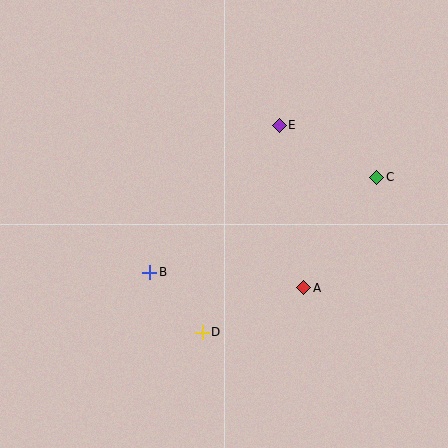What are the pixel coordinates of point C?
Point C is at (377, 177).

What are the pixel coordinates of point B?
Point B is at (150, 272).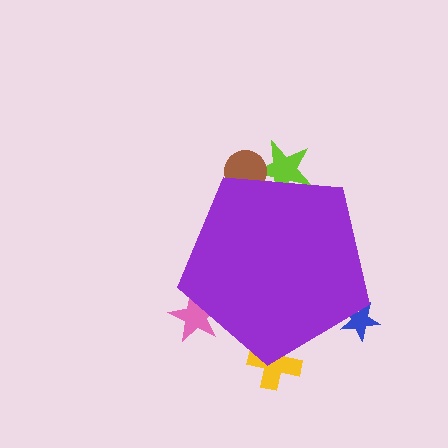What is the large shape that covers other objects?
A purple pentagon.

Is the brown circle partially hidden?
Yes, the brown circle is partially hidden behind the purple pentagon.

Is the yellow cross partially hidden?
Yes, the yellow cross is partially hidden behind the purple pentagon.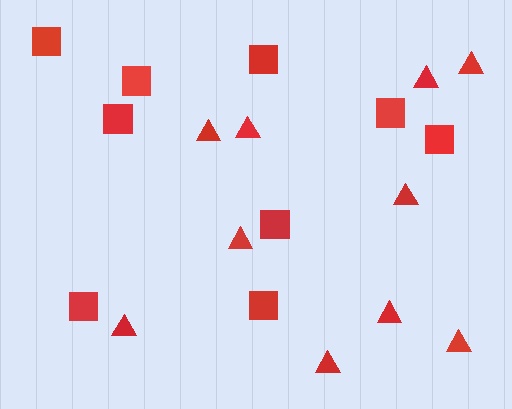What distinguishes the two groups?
There are 2 groups: one group of triangles (10) and one group of squares (9).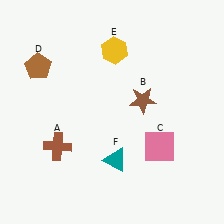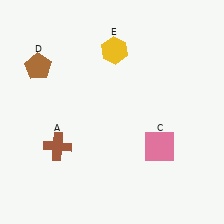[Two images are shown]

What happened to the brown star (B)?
The brown star (B) was removed in Image 2. It was in the top-right area of Image 1.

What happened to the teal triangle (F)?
The teal triangle (F) was removed in Image 2. It was in the bottom-right area of Image 1.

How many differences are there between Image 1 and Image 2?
There are 2 differences between the two images.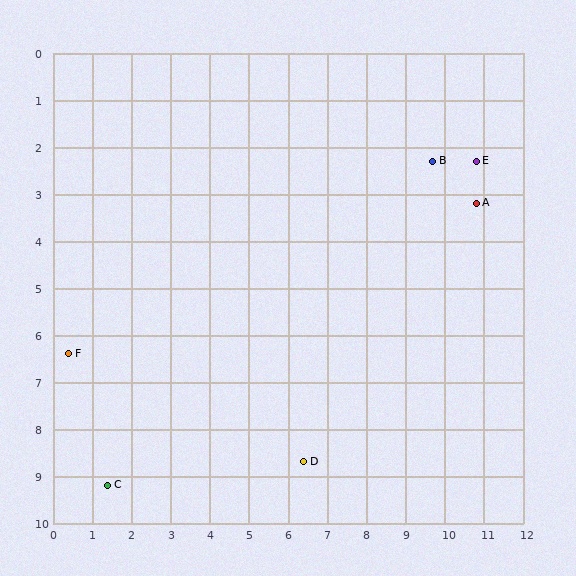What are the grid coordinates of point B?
Point B is at approximately (9.7, 2.3).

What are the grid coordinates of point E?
Point E is at approximately (10.8, 2.3).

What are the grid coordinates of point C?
Point C is at approximately (1.4, 9.2).